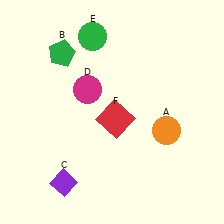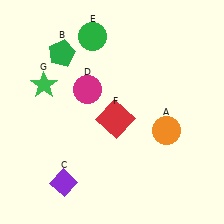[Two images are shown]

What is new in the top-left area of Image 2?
A green star (G) was added in the top-left area of Image 2.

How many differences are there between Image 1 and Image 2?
There is 1 difference between the two images.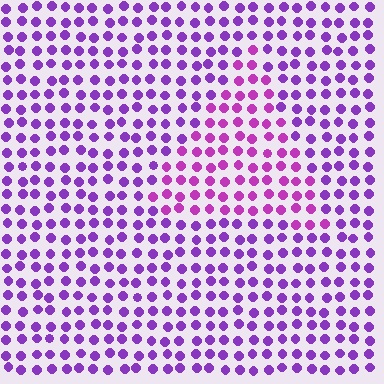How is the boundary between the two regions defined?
The boundary is defined purely by a slight shift in hue (about 26 degrees). Spacing, size, and orientation are identical on both sides.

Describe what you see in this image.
The image is filled with small purple elements in a uniform arrangement. A triangle-shaped region is visible where the elements are tinted to a slightly different hue, forming a subtle color boundary.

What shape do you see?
I see a triangle.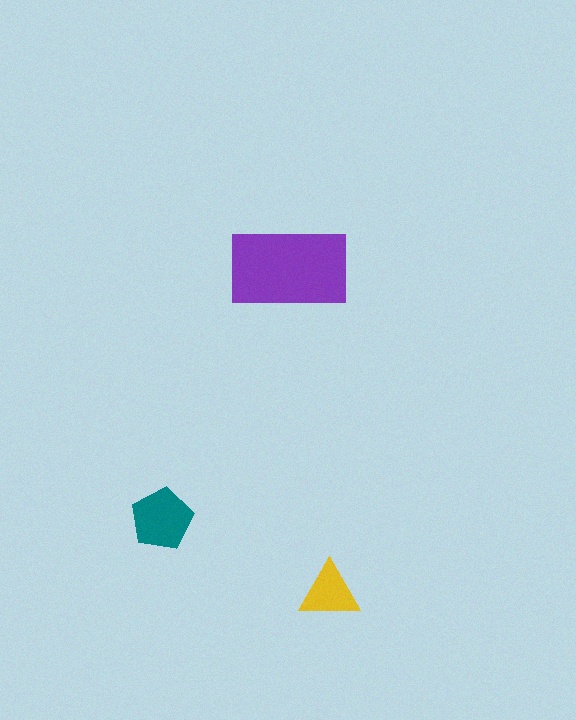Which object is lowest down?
The yellow triangle is bottommost.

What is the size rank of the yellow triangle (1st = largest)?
3rd.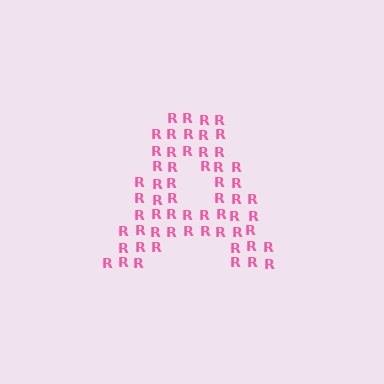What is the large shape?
The large shape is the letter A.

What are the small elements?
The small elements are letter R's.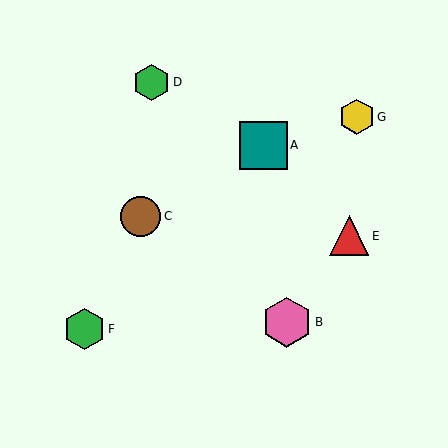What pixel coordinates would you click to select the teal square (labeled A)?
Click at (263, 145) to select the teal square A.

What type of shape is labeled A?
Shape A is a teal square.